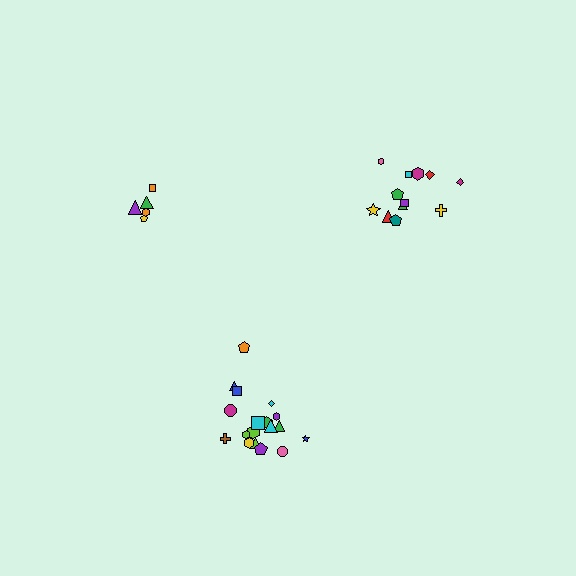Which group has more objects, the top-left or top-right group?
The top-right group.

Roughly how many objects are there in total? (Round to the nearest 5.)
Roughly 35 objects in total.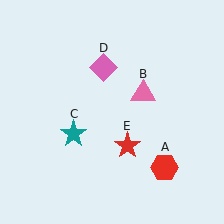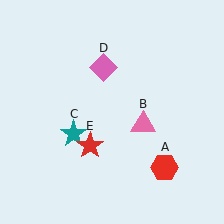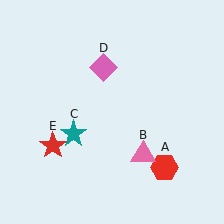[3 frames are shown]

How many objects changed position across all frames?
2 objects changed position: pink triangle (object B), red star (object E).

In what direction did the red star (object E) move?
The red star (object E) moved left.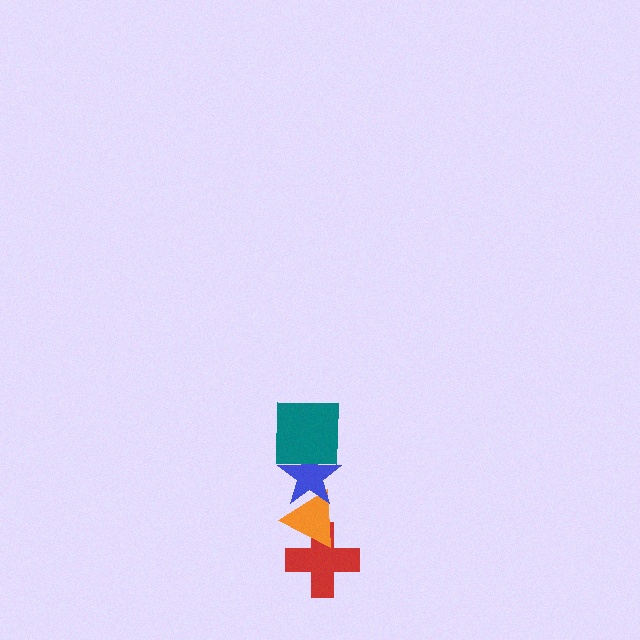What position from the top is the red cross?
The red cross is 4th from the top.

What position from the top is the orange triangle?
The orange triangle is 3rd from the top.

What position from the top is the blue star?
The blue star is 2nd from the top.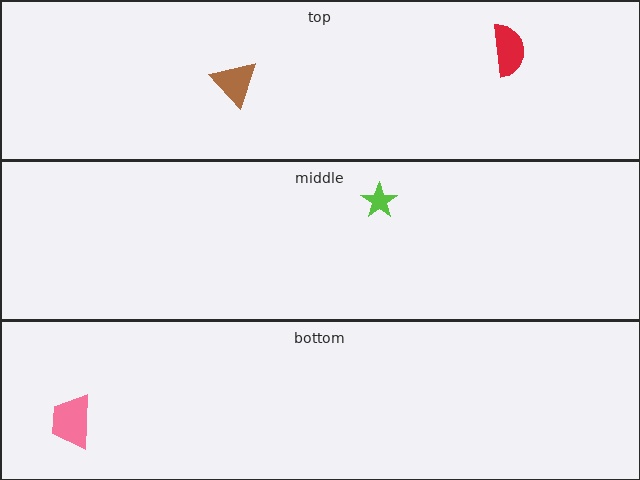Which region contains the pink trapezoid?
The bottom region.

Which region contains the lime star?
The middle region.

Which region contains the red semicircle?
The top region.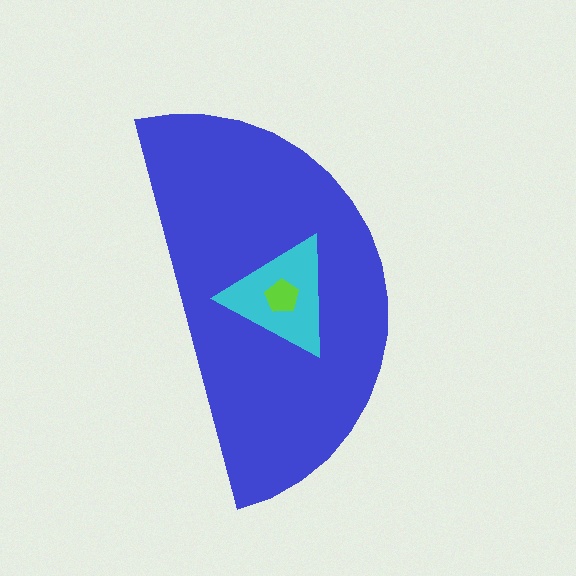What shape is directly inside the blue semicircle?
The cyan triangle.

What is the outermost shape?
The blue semicircle.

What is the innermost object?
The lime pentagon.